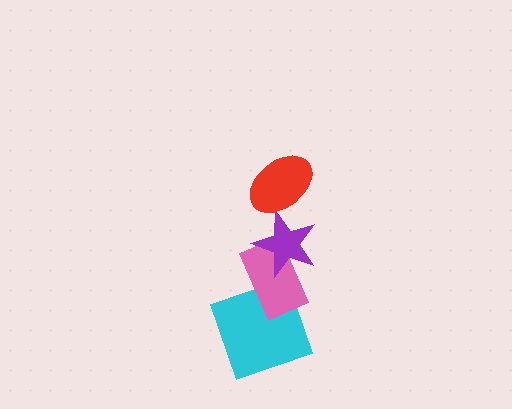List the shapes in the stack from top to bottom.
From top to bottom: the red ellipse, the purple star, the pink rectangle, the cyan square.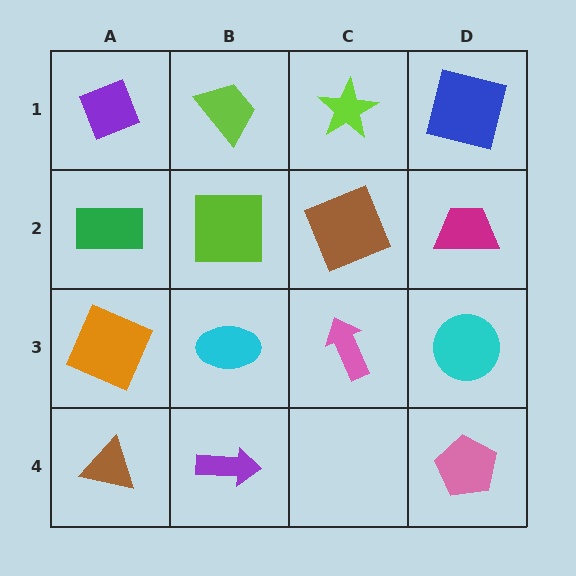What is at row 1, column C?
A lime star.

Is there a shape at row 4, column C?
No, that cell is empty.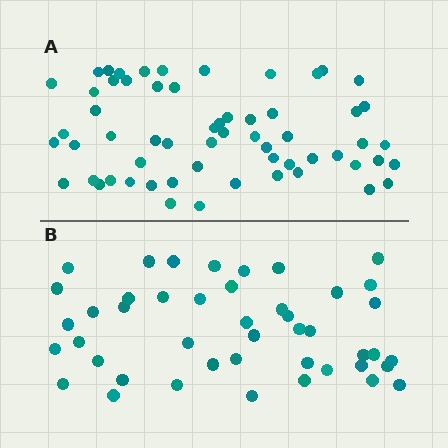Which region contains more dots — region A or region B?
Region A (the top region) has more dots.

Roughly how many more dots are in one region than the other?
Region A has approximately 15 more dots than region B.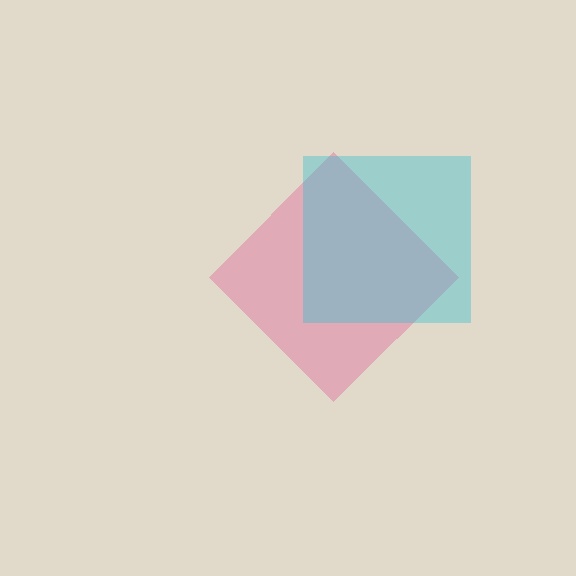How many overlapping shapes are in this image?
There are 2 overlapping shapes in the image.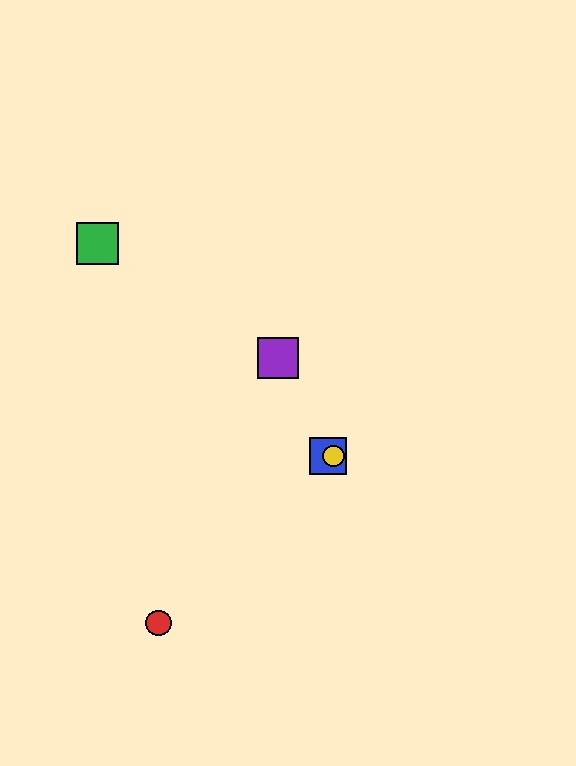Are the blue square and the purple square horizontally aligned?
No, the blue square is at y≈456 and the purple square is at y≈358.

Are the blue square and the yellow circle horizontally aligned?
Yes, both are at y≈456.